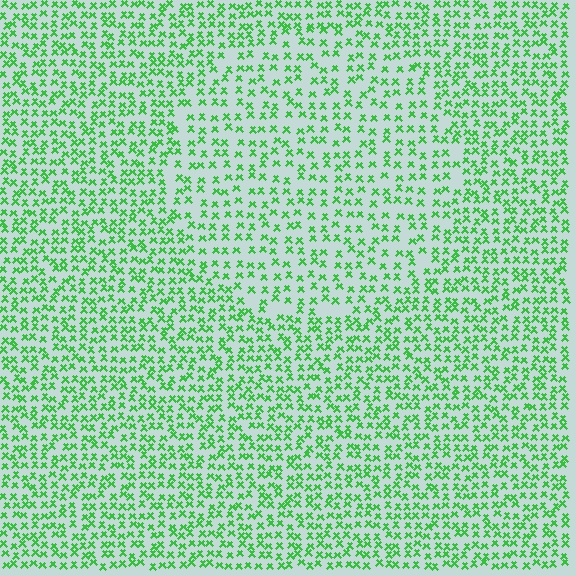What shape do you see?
I see a circle.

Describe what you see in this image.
The image contains small green elements arranged at two different densities. A circle-shaped region is visible where the elements are less densely packed than the surrounding area.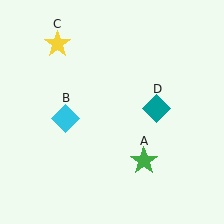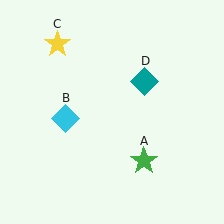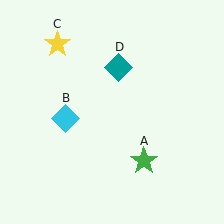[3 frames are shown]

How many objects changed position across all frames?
1 object changed position: teal diamond (object D).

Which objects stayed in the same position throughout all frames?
Green star (object A) and cyan diamond (object B) and yellow star (object C) remained stationary.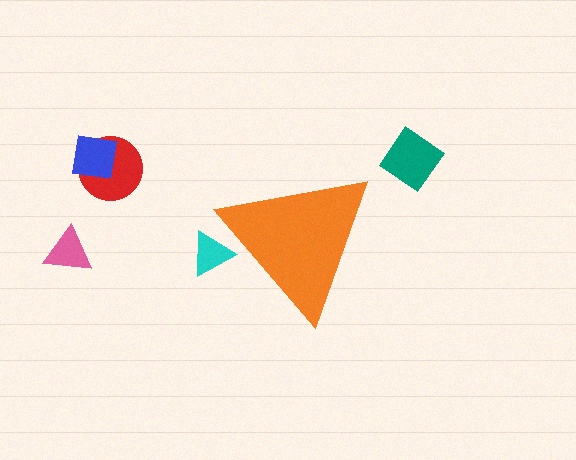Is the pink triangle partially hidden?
No, the pink triangle is fully visible.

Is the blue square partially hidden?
No, the blue square is fully visible.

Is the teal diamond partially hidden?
No, the teal diamond is fully visible.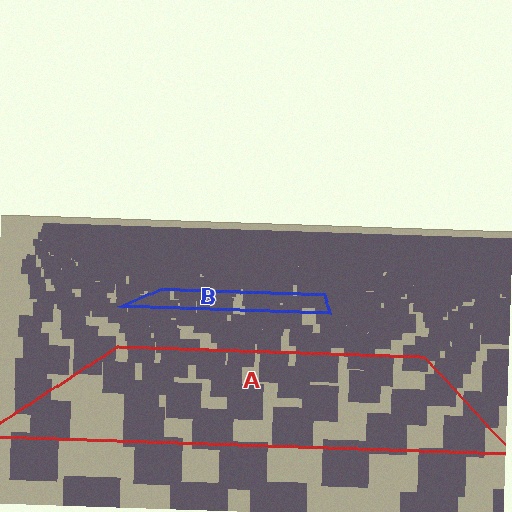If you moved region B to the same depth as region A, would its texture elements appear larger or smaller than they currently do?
They would appear larger. At a closer depth, the same texture elements are projected at a bigger on-screen size.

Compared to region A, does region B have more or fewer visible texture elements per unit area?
Region B has more texture elements per unit area — they are packed more densely because it is farther away.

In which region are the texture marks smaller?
The texture marks are smaller in region B, because it is farther away.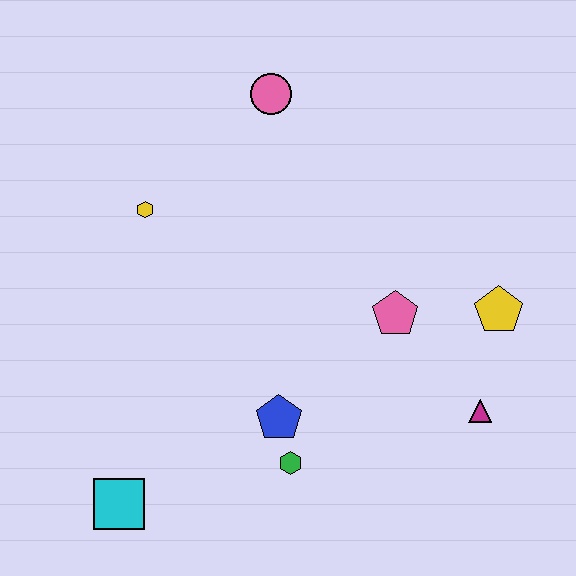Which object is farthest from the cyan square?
The pink circle is farthest from the cyan square.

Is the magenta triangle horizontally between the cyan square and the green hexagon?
No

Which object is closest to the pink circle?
The yellow hexagon is closest to the pink circle.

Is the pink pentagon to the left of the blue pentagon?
No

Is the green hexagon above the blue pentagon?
No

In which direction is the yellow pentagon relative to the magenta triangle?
The yellow pentagon is above the magenta triangle.